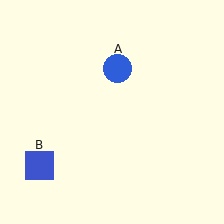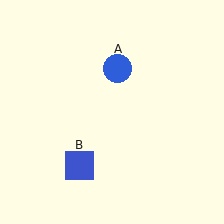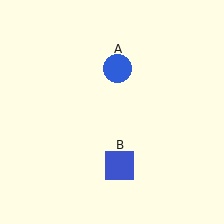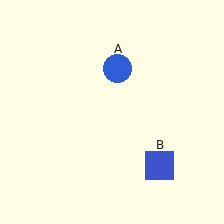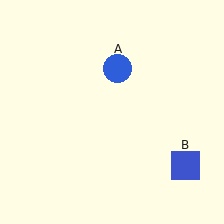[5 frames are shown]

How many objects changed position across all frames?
1 object changed position: blue square (object B).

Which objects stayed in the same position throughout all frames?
Blue circle (object A) remained stationary.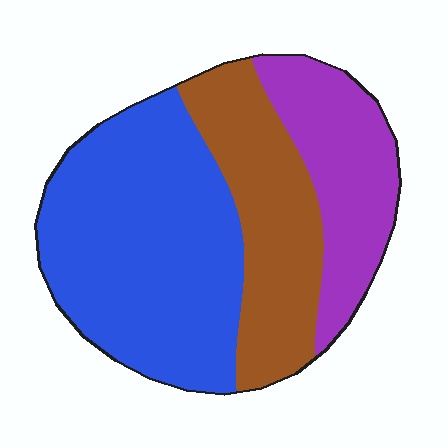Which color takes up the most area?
Blue, at roughly 50%.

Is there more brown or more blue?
Blue.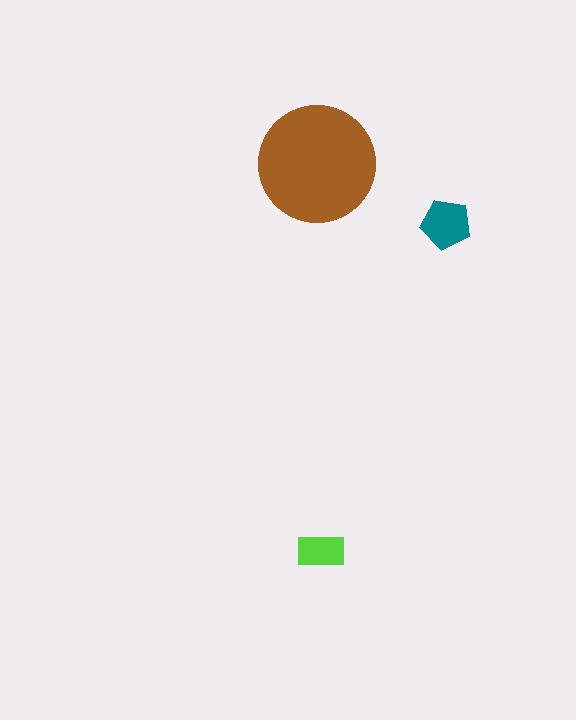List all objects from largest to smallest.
The brown circle, the teal pentagon, the lime rectangle.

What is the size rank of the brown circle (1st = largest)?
1st.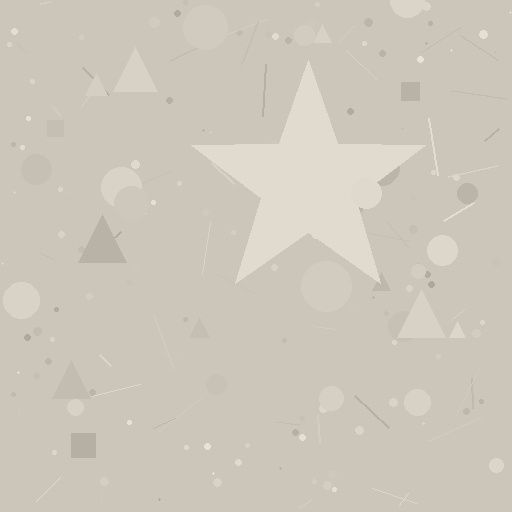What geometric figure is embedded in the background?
A star is embedded in the background.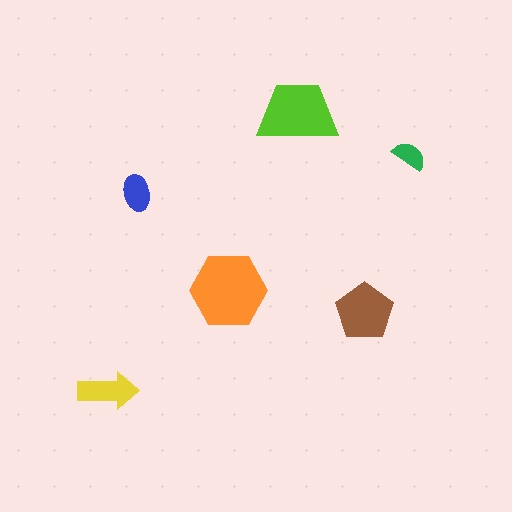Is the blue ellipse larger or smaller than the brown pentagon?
Smaller.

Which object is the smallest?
The green semicircle.